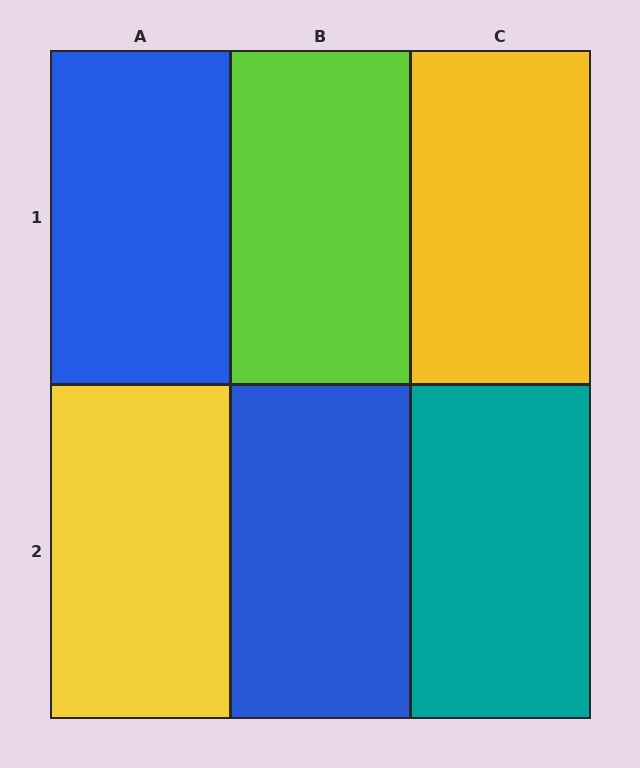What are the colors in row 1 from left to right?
Blue, lime, yellow.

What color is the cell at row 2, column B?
Blue.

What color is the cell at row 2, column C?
Teal.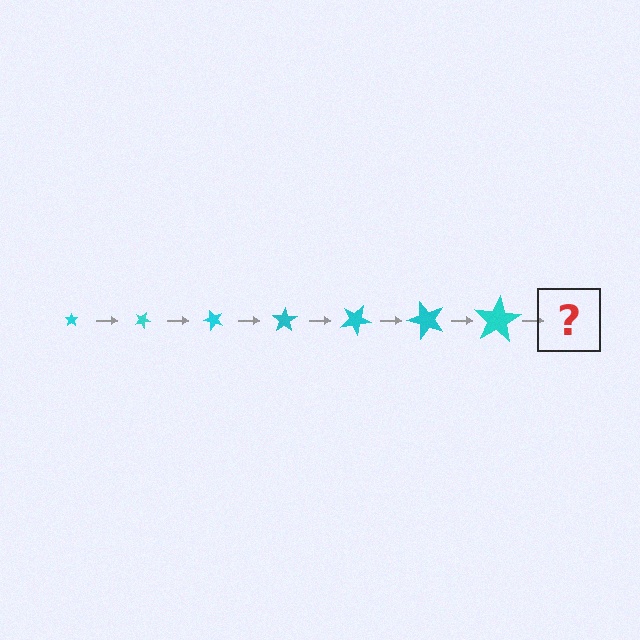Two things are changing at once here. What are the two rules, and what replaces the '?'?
The two rules are that the star grows larger each step and it rotates 25 degrees each step. The '?' should be a star, larger than the previous one and rotated 175 degrees from the start.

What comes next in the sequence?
The next element should be a star, larger than the previous one and rotated 175 degrees from the start.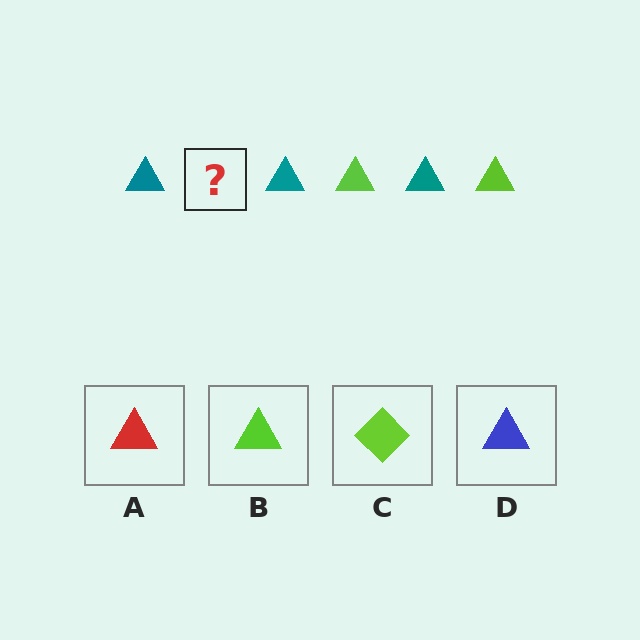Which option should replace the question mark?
Option B.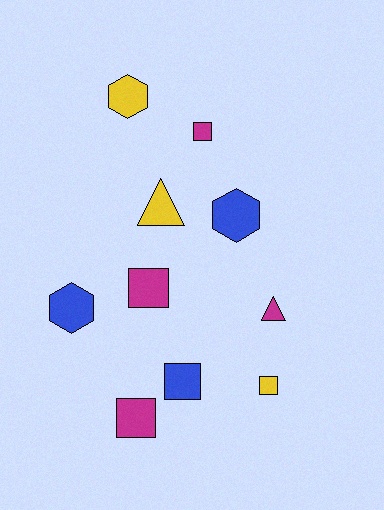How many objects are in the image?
There are 10 objects.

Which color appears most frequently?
Magenta, with 4 objects.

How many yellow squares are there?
There is 1 yellow square.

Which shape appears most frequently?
Square, with 5 objects.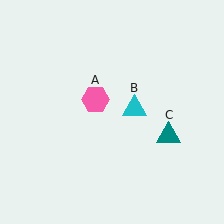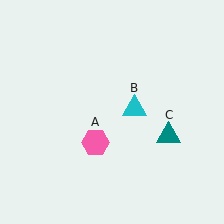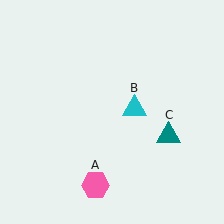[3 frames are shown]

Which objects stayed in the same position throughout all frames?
Cyan triangle (object B) and teal triangle (object C) remained stationary.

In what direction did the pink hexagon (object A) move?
The pink hexagon (object A) moved down.